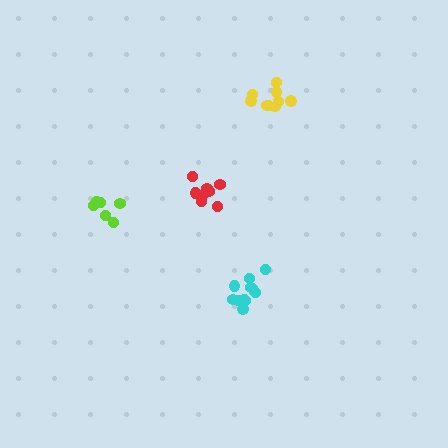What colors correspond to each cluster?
The clusters are colored: cyan, lime, red, yellow.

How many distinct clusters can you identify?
There are 4 distinct clusters.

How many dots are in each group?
Group 1: 11 dots, Group 2: 6 dots, Group 3: 8 dots, Group 4: 10 dots (35 total).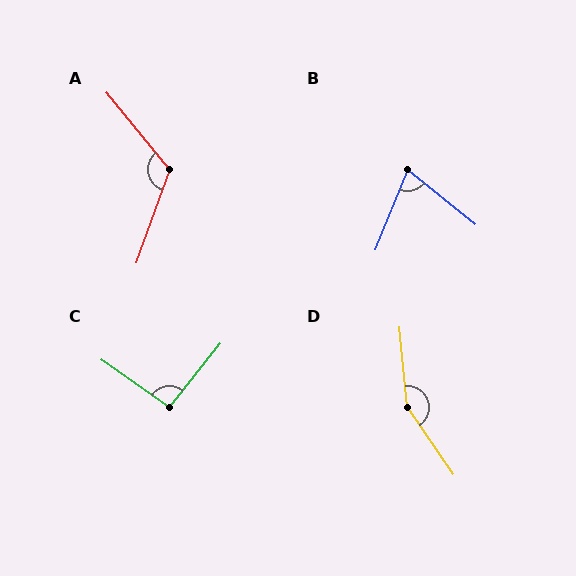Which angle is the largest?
D, at approximately 151 degrees.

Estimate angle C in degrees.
Approximately 93 degrees.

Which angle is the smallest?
B, at approximately 73 degrees.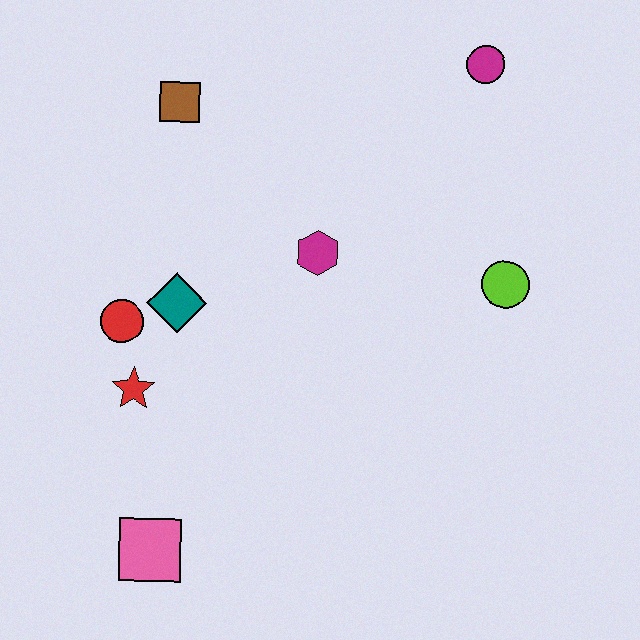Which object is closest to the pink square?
The red star is closest to the pink square.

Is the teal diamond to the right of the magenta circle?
No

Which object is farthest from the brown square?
The pink square is farthest from the brown square.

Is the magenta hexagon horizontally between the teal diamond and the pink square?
No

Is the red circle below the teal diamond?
Yes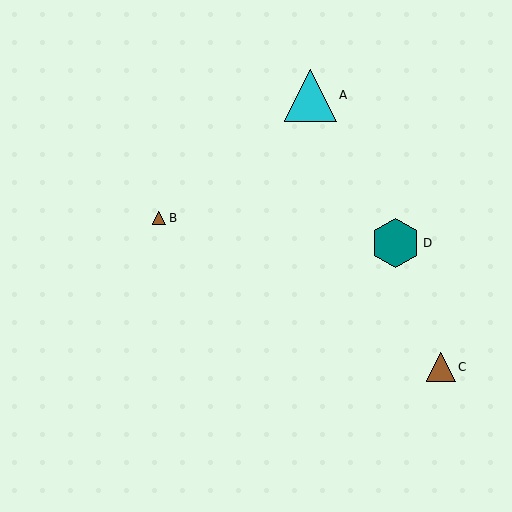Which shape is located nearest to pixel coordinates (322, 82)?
The cyan triangle (labeled A) at (310, 95) is nearest to that location.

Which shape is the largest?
The cyan triangle (labeled A) is the largest.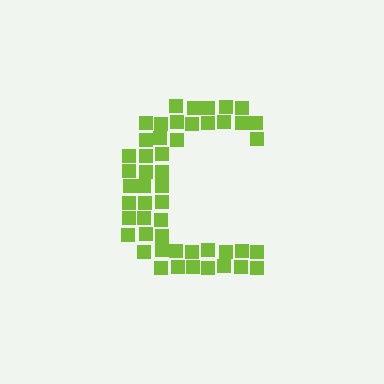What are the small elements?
The small elements are squares.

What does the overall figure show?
The overall figure shows the letter C.